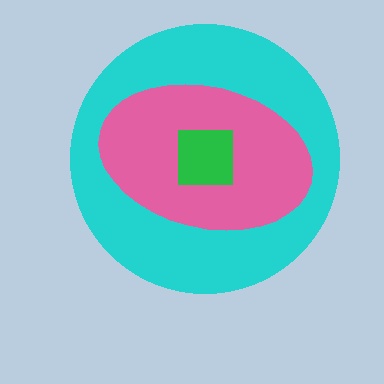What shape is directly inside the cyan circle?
The pink ellipse.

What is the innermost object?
The green square.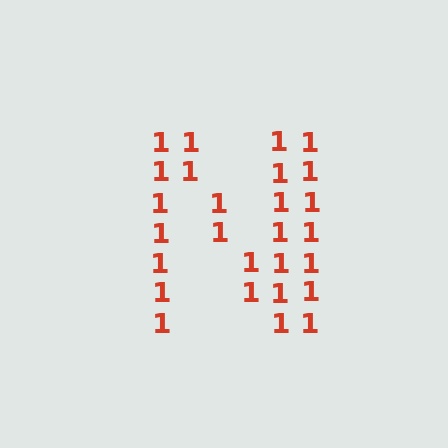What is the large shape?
The large shape is the letter N.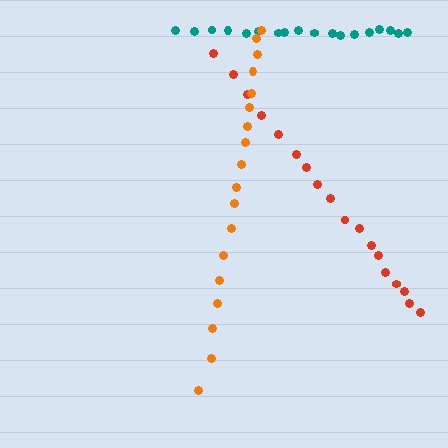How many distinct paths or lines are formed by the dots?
There are 3 distinct paths.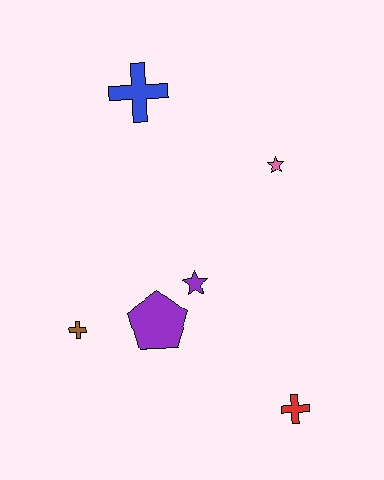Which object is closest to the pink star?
The purple star is closest to the pink star.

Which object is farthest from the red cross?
The blue cross is farthest from the red cross.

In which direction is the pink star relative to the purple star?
The pink star is above the purple star.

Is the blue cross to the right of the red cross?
No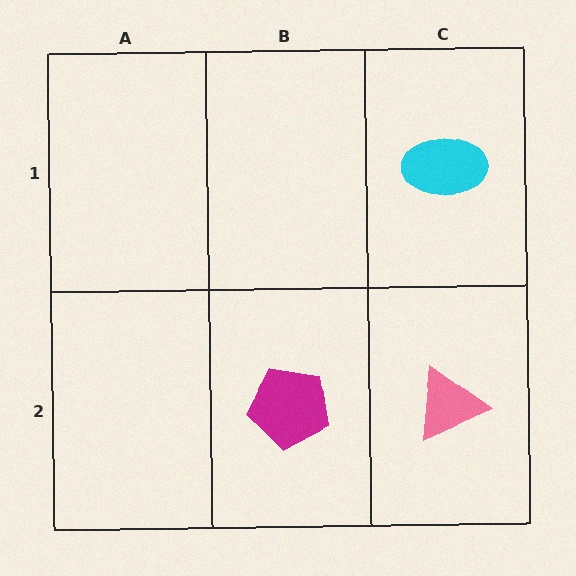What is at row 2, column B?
A magenta pentagon.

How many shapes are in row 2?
2 shapes.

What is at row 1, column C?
A cyan ellipse.